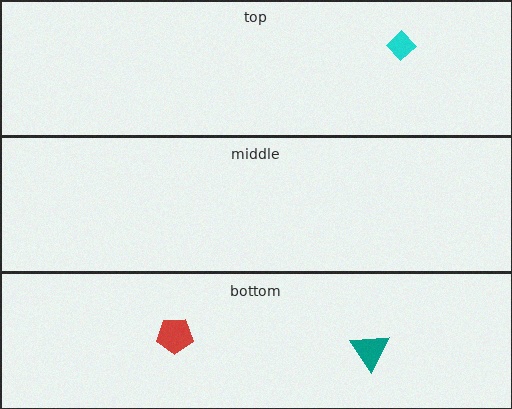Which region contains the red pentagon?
The bottom region.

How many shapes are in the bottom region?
2.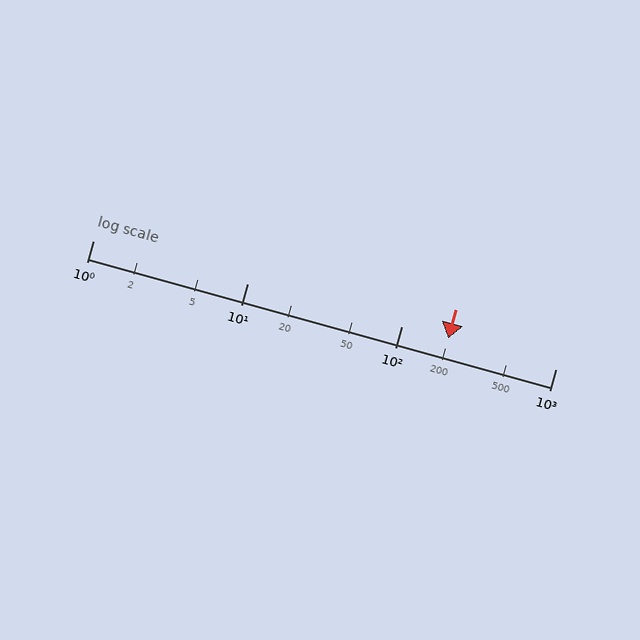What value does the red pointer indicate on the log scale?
The pointer indicates approximately 200.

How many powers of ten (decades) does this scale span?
The scale spans 3 decades, from 1 to 1000.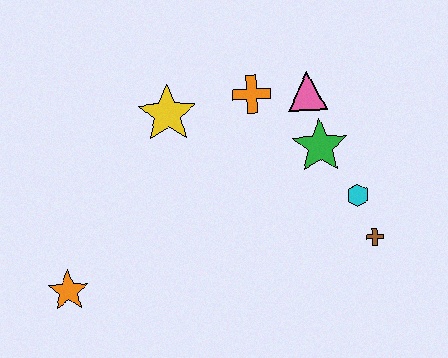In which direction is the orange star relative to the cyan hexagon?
The orange star is to the left of the cyan hexagon.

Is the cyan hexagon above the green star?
No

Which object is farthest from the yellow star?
The brown cross is farthest from the yellow star.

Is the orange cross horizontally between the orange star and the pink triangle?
Yes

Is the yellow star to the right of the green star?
No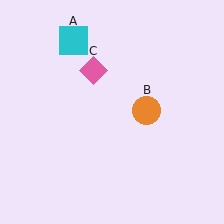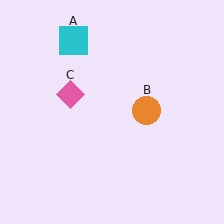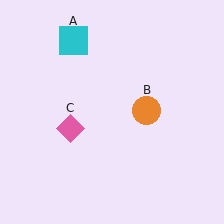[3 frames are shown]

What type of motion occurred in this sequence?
The pink diamond (object C) rotated counterclockwise around the center of the scene.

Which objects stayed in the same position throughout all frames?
Cyan square (object A) and orange circle (object B) remained stationary.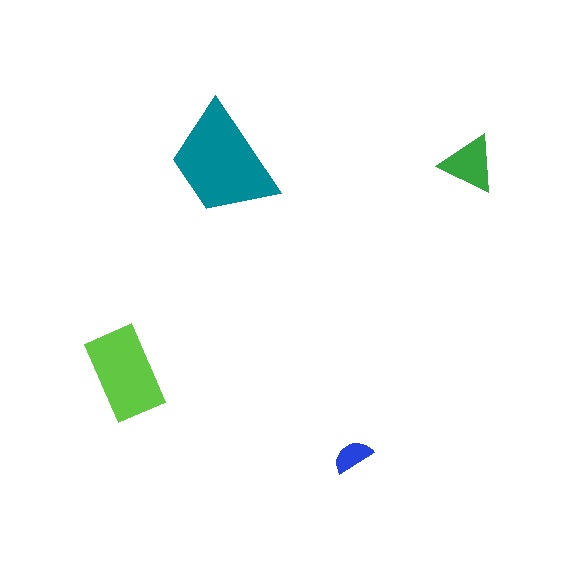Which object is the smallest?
The blue semicircle.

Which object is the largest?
The teal trapezoid.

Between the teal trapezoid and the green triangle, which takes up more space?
The teal trapezoid.